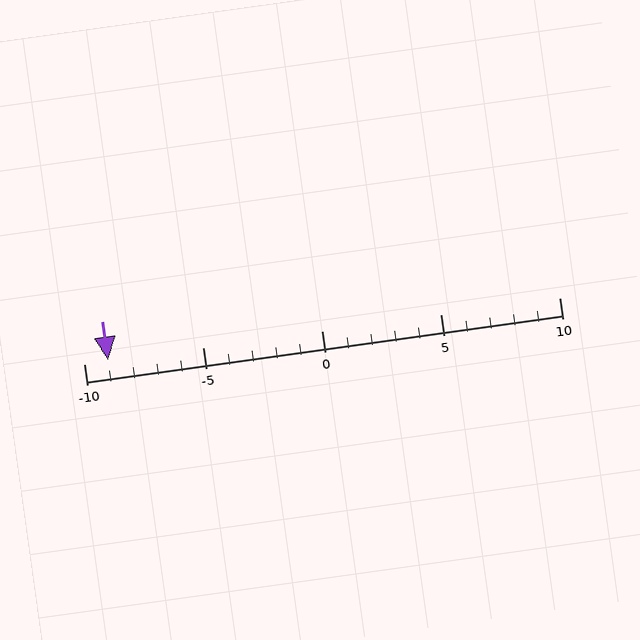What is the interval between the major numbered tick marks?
The major tick marks are spaced 5 units apart.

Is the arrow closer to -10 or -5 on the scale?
The arrow is closer to -10.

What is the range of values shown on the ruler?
The ruler shows values from -10 to 10.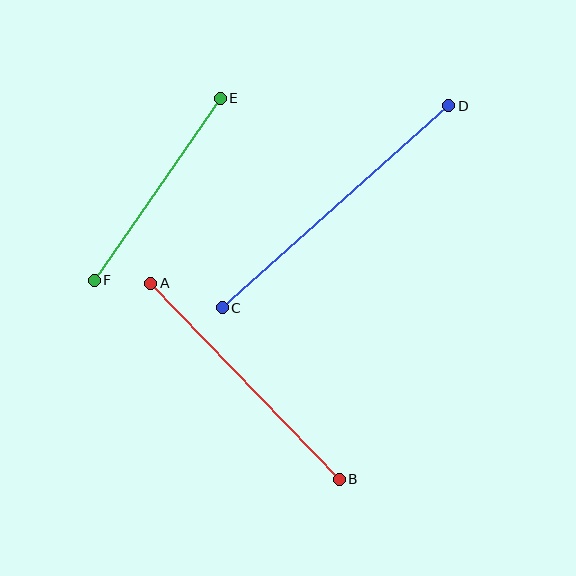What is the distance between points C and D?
The distance is approximately 304 pixels.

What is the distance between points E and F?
The distance is approximately 221 pixels.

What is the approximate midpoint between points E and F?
The midpoint is at approximately (157, 189) pixels.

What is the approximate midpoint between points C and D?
The midpoint is at approximately (336, 207) pixels.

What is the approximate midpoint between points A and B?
The midpoint is at approximately (245, 381) pixels.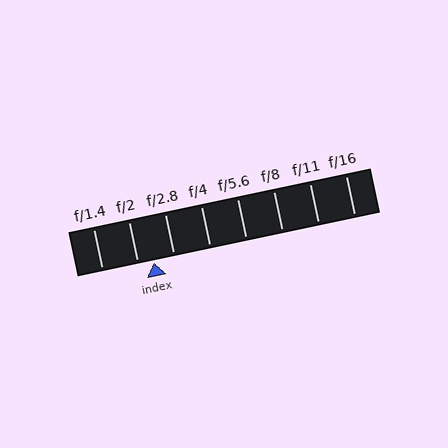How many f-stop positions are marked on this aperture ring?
There are 8 f-stop positions marked.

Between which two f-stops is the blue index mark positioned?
The index mark is between f/2 and f/2.8.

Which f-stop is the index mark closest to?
The index mark is closest to f/2.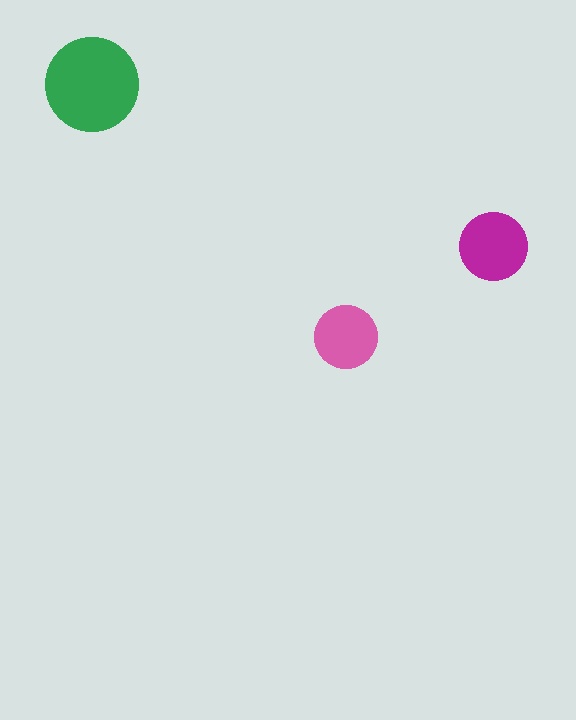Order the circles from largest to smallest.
the green one, the magenta one, the pink one.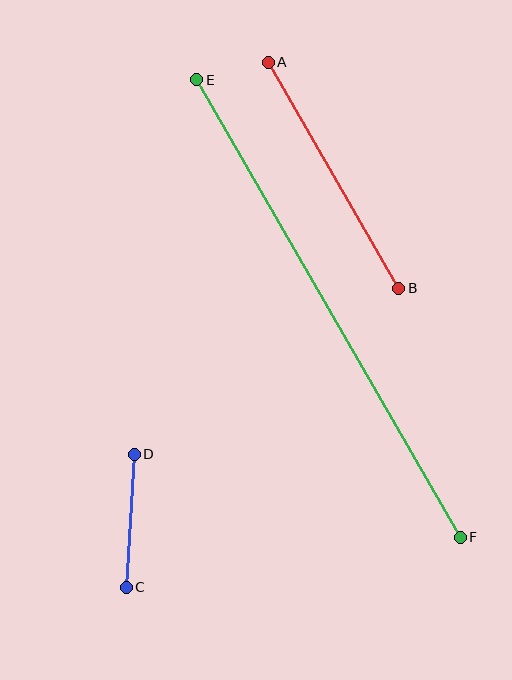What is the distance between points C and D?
The distance is approximately 133 pixels.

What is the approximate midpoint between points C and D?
The midpoint is at approximately (130, 521) pixels.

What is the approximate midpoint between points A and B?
The midpoint is at approximately (334, 175) pixels.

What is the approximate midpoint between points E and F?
The midpoint is at approximately (329, 308) pixels.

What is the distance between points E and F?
The distance is approximately 528 pixels.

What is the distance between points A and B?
The distance is approximately 261 pixels.